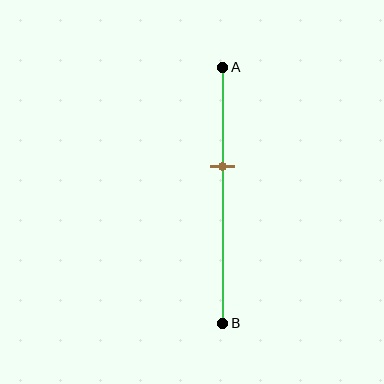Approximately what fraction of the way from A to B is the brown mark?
The brown mark is approximately 40% of the way from A to B.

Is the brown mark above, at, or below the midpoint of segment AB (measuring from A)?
The brown mark is above the midpoint of segment AB.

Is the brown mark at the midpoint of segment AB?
No, the mark is at about 40% from A, not at the 50% midpoint.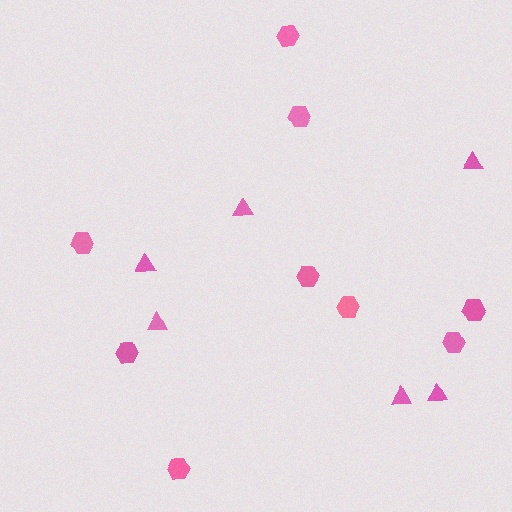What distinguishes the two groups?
There are 2 groups: one group of hexagons (9) and one group of triangles (6).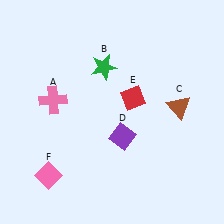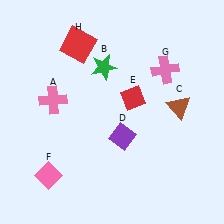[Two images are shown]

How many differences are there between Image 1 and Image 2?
There are 2 differences between the two images.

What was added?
A pink cross (G), a red square (H) were added in Image 2.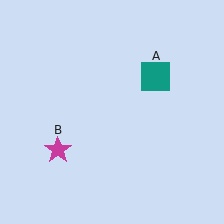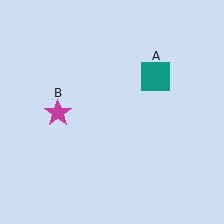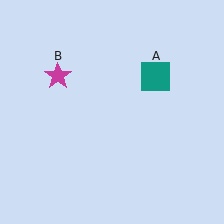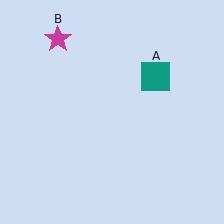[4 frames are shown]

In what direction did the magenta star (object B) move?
The magenta star (object B) moved up.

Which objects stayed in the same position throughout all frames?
Teal square (object A) remained stationary.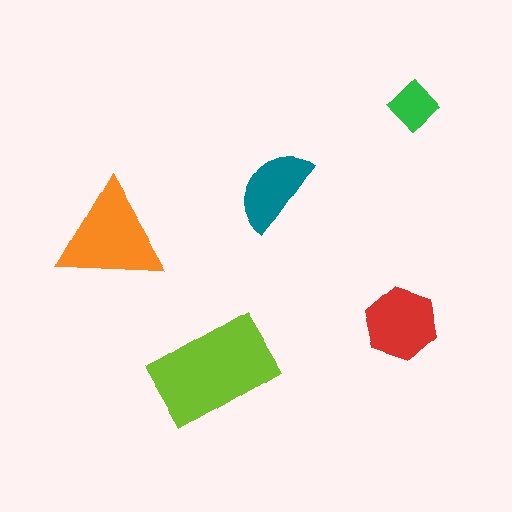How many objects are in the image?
There are 5 objects in the image.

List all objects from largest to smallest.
The lime rectangle, the orange triangle, the red hexagon, the teal semicircle, the green diamond.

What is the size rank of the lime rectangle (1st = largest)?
1st.